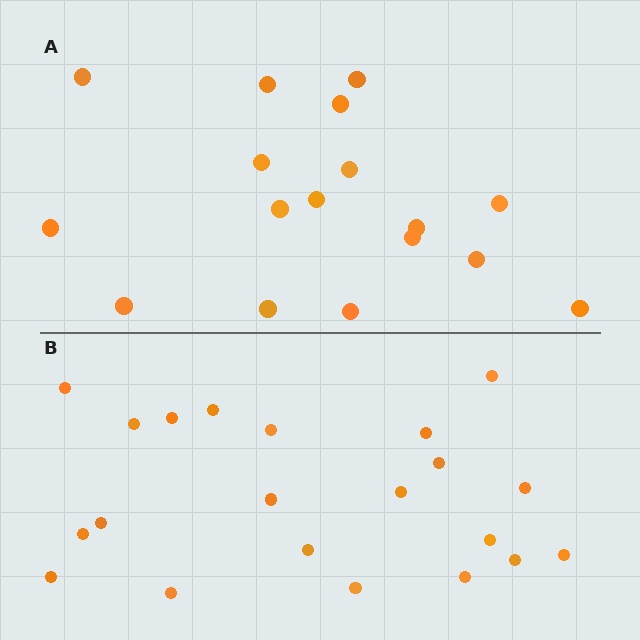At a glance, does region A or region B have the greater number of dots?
Region B (the bottom region) has more dots.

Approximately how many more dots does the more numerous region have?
Region B has about 4 more dots than region A.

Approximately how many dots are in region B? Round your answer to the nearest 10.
About 20 dots. (The exact count is 21, which rounds to 20.)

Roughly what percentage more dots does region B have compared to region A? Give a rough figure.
About 25% more.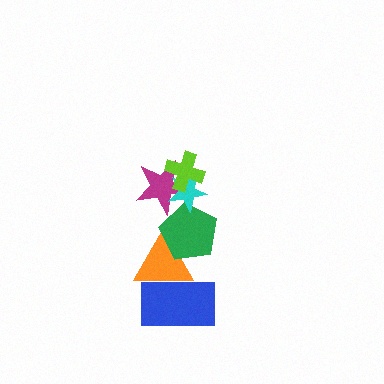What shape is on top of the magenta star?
The cyan star is on top of the magenta star.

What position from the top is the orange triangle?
The orange triangle is 5th from the top.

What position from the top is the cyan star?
The cyan star is 2nd from the top.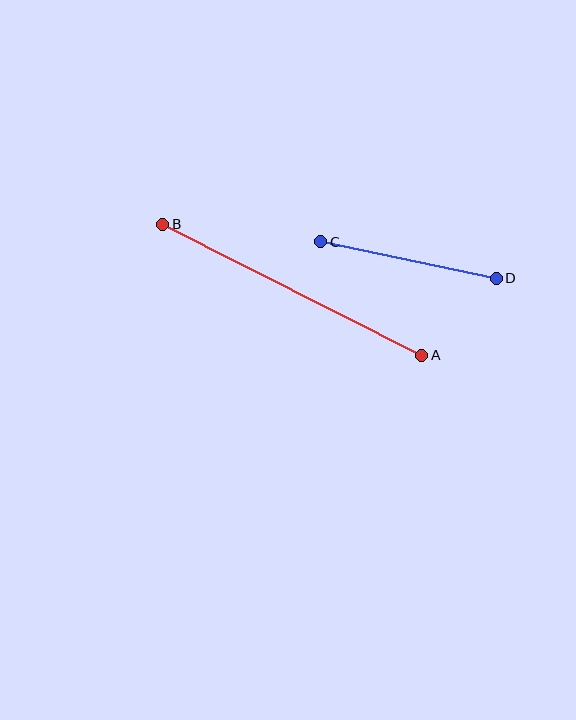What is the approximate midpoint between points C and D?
The midpoint is at approximately (409, 260) pixels.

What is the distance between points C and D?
The distance is approximately 180 pixels.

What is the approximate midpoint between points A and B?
The midpoint is at approximately (292, 290) pixels.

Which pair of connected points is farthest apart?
Points A and B are farthest apart.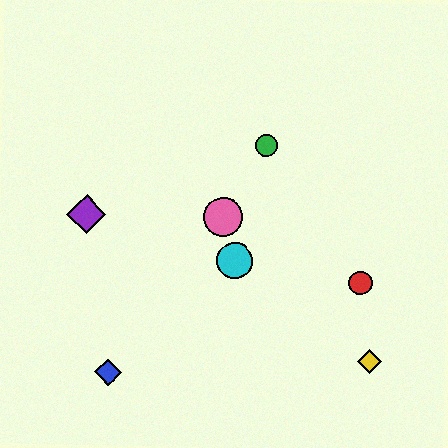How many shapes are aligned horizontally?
3 shapes (the purple diamond, the orange circle, the pink circle) are aligned horizontally.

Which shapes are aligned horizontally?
The purple diamond, the orange circle, the pink circle are aligned horizontally.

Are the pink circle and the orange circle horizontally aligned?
Yes, both are at y≈217.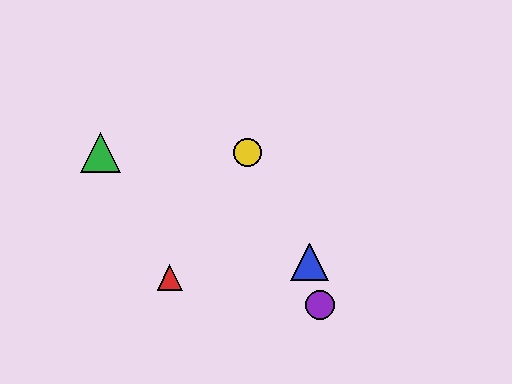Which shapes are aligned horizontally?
The green triangle, the yellow circle are aligned horizontally.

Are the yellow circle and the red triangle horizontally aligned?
No, the yellow circle is at y≈153 and the red triangle is at y≈277.